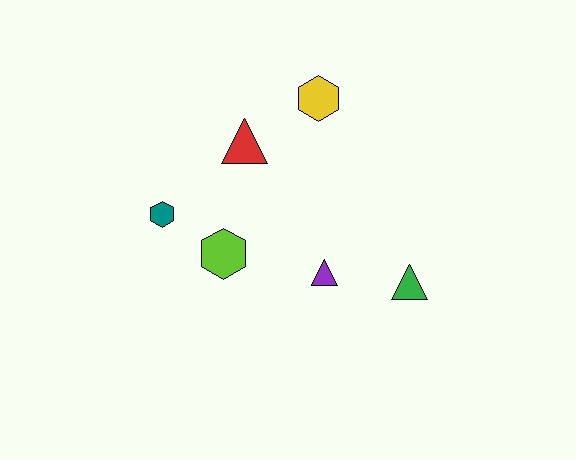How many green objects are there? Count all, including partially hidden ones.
There is 1 green object.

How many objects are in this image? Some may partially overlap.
There are 6 objects.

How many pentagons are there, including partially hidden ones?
There are no pentagons.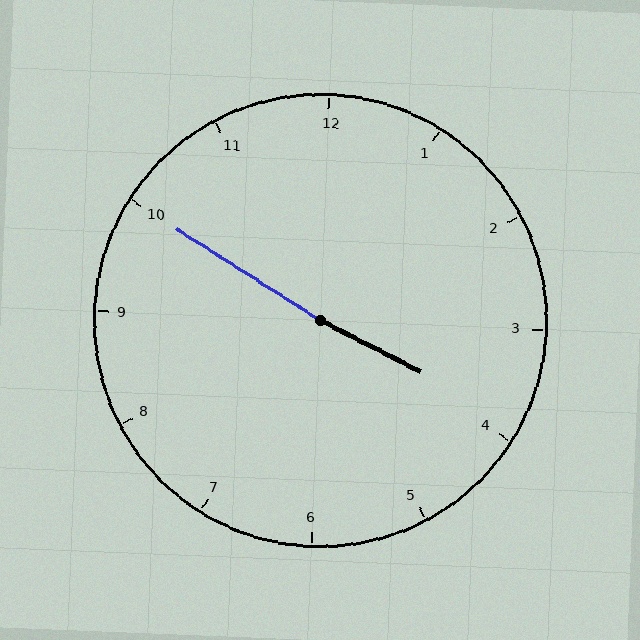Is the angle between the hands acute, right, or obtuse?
It is obtuse.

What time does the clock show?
3:50.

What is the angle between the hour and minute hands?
Approximately 175 degrees.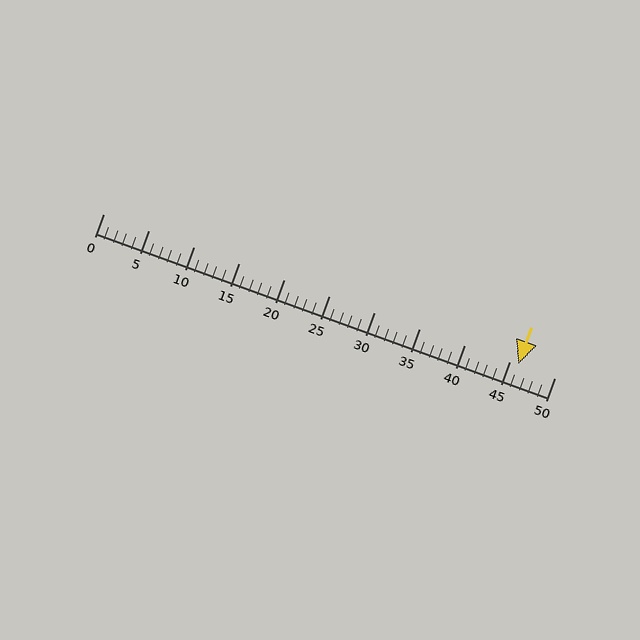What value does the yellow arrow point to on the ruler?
The yellow arrow points to approximately 46.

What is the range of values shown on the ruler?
The ruler shows values from 0 to 50.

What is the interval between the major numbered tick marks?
The major tick marks are spaced 5 units apart.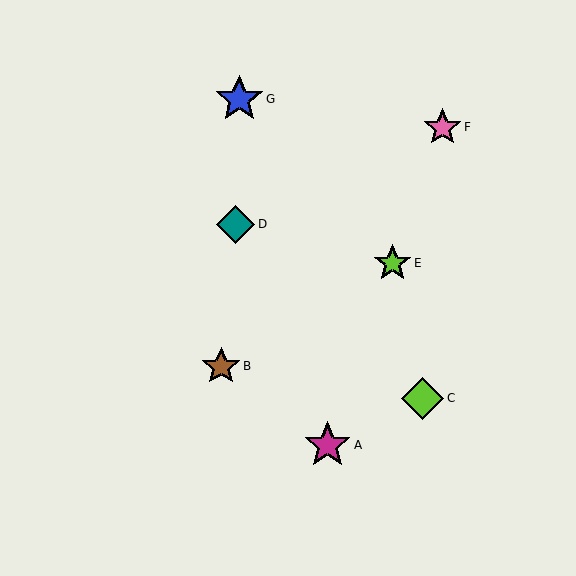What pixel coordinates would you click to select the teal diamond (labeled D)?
Click at (236, 224) to select the teal diamond D.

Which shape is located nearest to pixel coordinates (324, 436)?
The magenta star (labeled A) at (327, 445) is nearest to that location.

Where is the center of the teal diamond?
The center of the teal diamond is at (236, 224).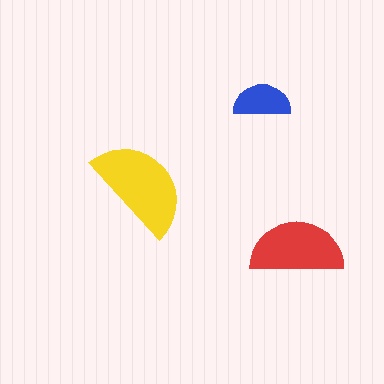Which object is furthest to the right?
The red semicircle is rightmost.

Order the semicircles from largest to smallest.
the yellow one, the red one, the blue one.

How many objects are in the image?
There are 3 objects in the image.